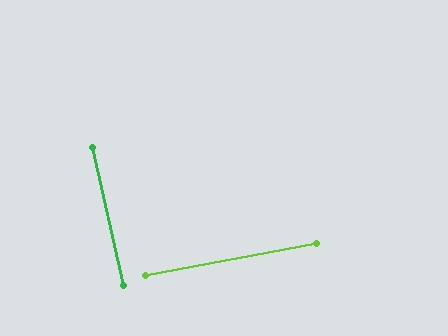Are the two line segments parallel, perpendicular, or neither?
Perpendicular — they meet at approximately 88°.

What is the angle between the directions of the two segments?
Approximately 88 degrees.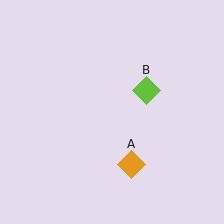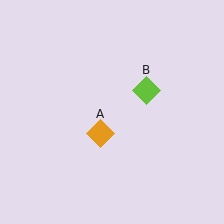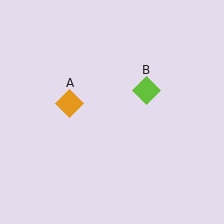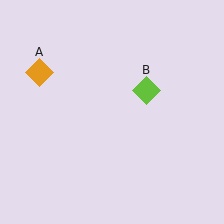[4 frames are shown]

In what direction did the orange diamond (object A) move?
The orange diamond (object A) moved up and to the left.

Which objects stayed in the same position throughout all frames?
Lime diamond (object B) remained stationary.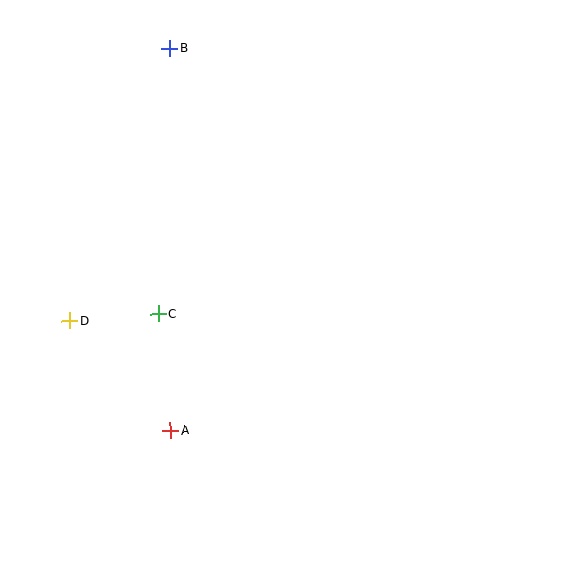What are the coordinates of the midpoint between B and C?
The midpoint between B and C is at (164, 181).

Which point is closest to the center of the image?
Point C at (158, 314) is closest to the center.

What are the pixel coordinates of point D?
Point D is at (70, 321).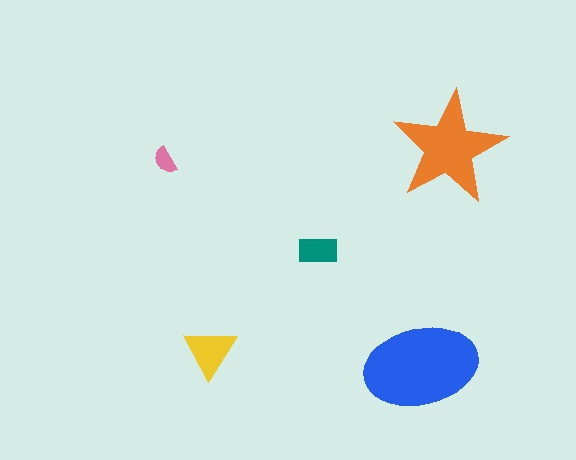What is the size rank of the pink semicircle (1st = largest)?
5th.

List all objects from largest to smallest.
The blue ellipse, the orange star, the yellow triangle, the teal rectangle, the pink semicircle.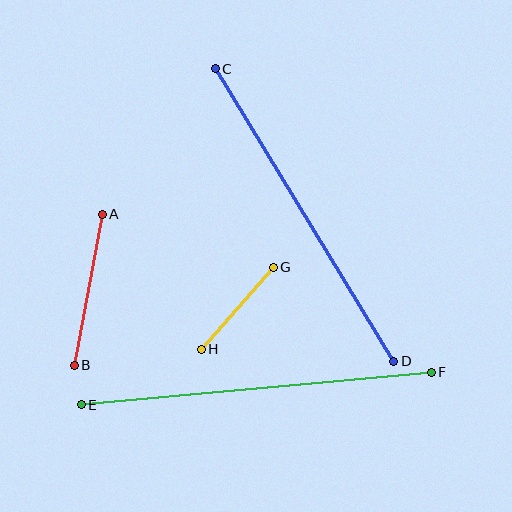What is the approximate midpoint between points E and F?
The midpoint is at approximately (256, 389) pixels.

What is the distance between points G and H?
The distance is approximately 109 pixels.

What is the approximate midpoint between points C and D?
The midpoint is at approximately (304, 215) pixels.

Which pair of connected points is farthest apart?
Points E and F are farthest apart.